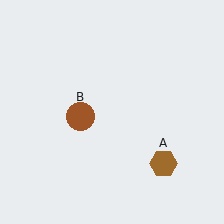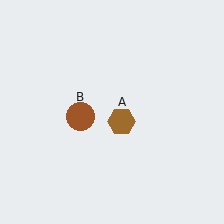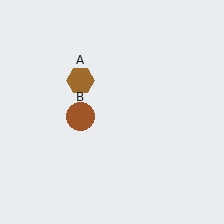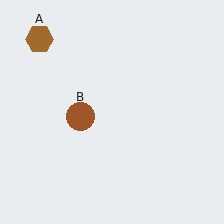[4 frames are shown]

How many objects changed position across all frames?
1 object changed position: brown hexagon (object A).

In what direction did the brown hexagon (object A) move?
The brown hexagon (object A) moved up and to the left.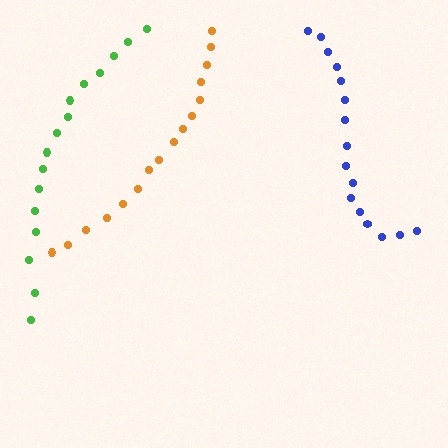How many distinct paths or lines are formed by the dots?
There are 3 distinct paths.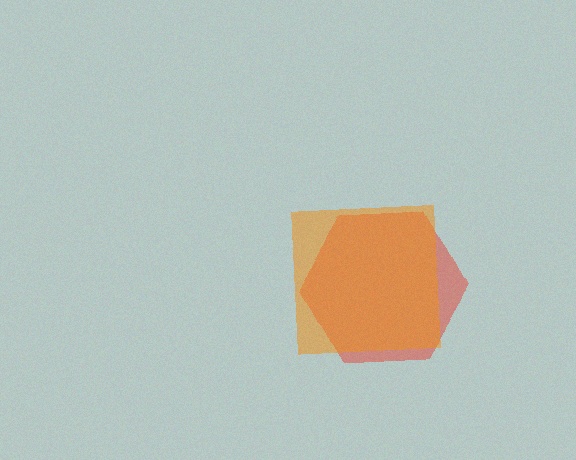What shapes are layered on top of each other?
The layered shapes are: a red hexagon, an orange square.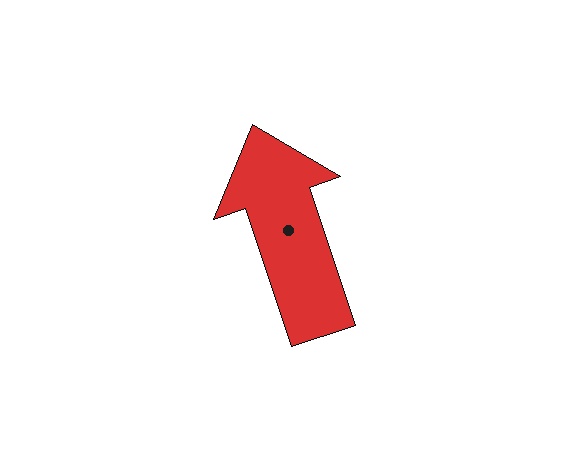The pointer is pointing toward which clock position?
Roughly 11 o'clock.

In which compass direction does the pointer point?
North.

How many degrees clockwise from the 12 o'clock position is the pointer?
Approximately 341 degrees.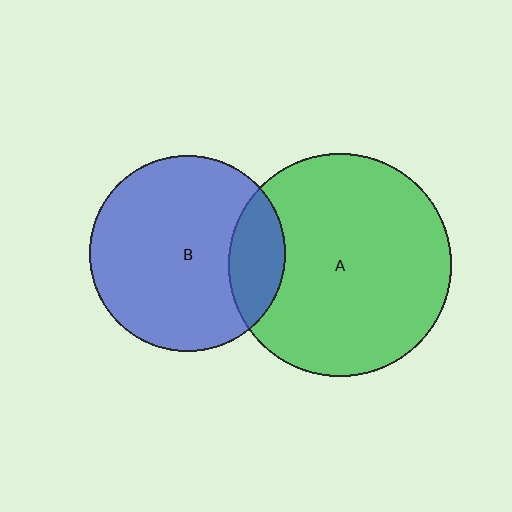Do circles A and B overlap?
Yes.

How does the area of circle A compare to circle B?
Approximately 1.3 times.